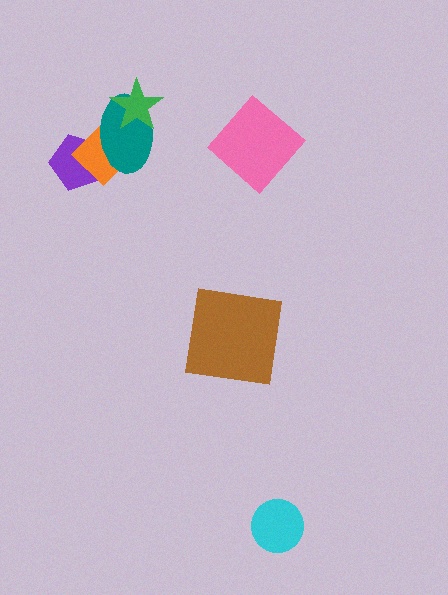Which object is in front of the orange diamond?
The teal ellipse is in front of the orange diamond.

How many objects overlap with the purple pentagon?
2 objects overlap with the purple pentagon.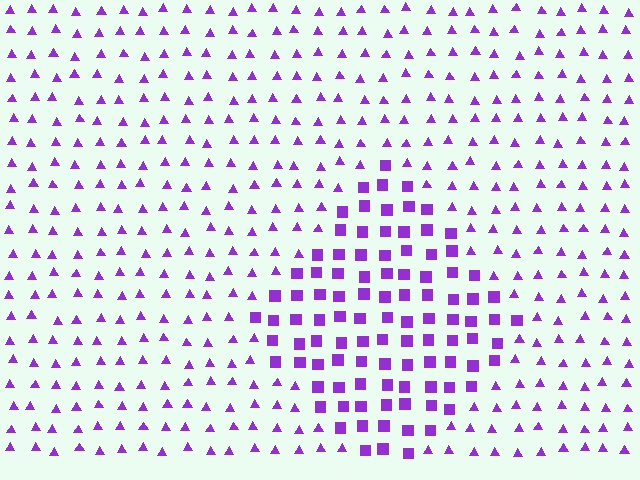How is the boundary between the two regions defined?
The boundary is defined by a change in element shape: squares inside vs. triangles outside. All elements share the same color and spacing.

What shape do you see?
I see a diamond.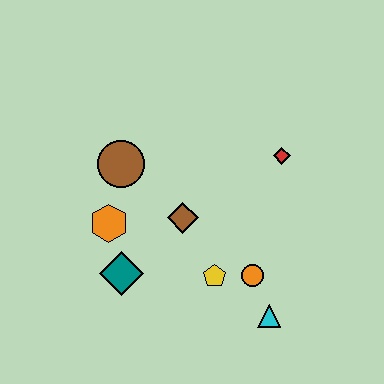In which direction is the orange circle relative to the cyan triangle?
The orange circle is above the cyan triangle.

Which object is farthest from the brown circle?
The cyan triangle is farthest from the brown circle.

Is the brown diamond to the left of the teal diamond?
No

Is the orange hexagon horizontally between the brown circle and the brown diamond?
No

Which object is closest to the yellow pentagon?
The orange circle is closest to the yellow pentagon.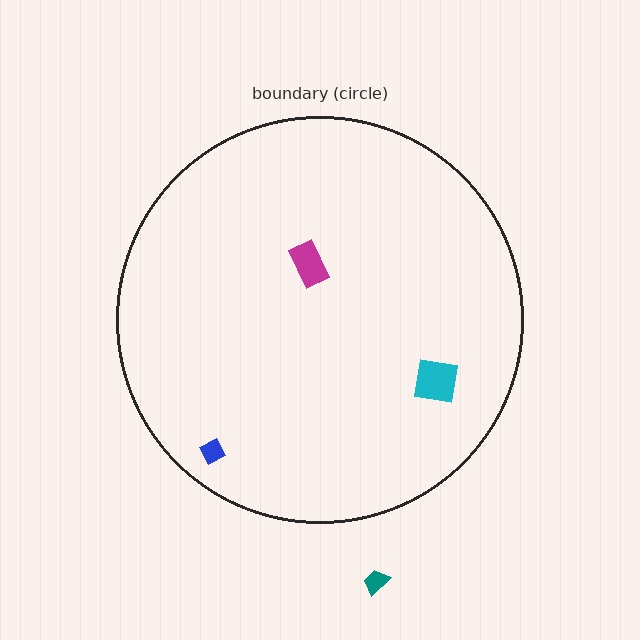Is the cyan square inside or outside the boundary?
Inside.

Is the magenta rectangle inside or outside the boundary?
Inside.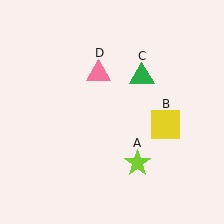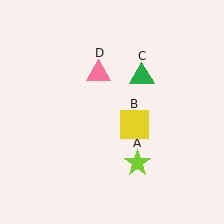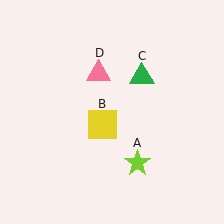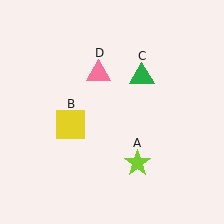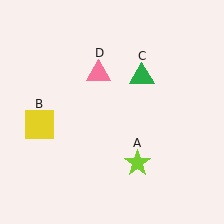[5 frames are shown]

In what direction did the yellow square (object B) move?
The yellow square (object B) moved left.